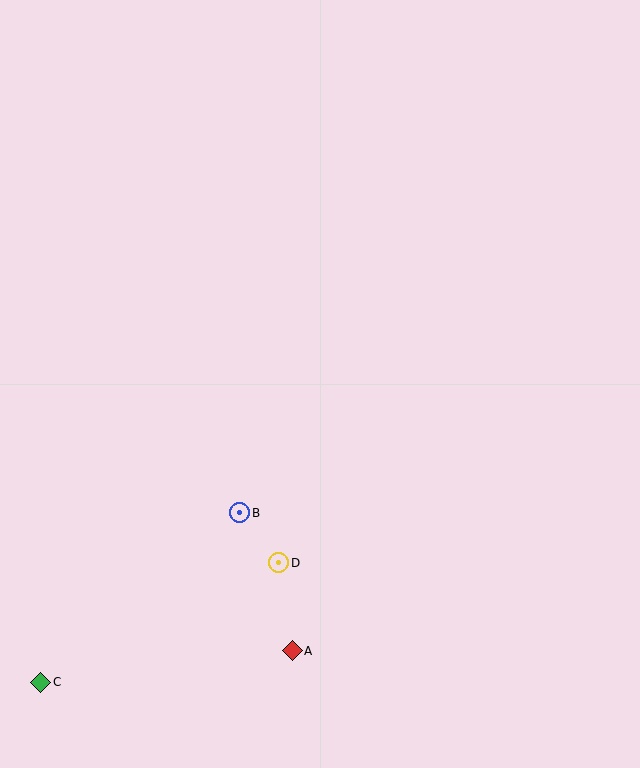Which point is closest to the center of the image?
Point B at (240, 513) is closest to the center.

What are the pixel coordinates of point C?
Point C is at (41, 682).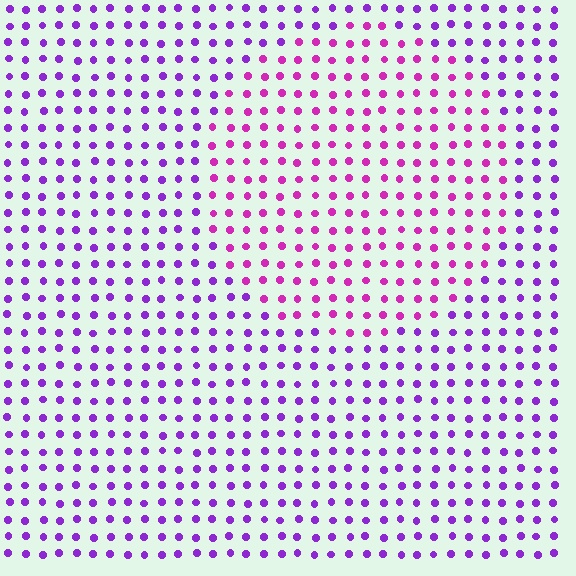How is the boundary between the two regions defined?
The boundary is defined purely by a slight shift in hue (about 34 degrees). Spacing, size, and orientation are identical on both sides.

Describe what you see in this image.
The image is filled with small purple elements in a uniform arrangement. A circle-shaped region is visible where the elements are tinted to a slightly different hue, forming a subtle color boundary.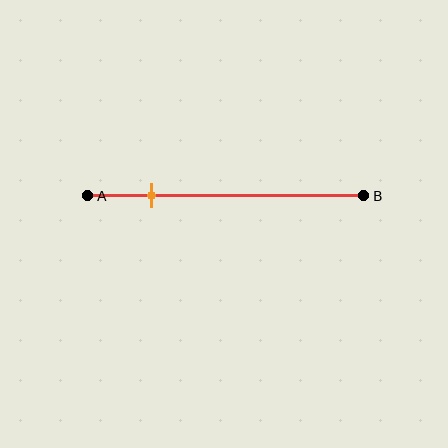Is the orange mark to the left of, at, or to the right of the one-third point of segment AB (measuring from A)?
The orange mark is to the left of the one-third point of segment AB.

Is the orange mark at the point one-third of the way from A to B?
No, the mark is at about 25% from A, not at the 33% one-third point.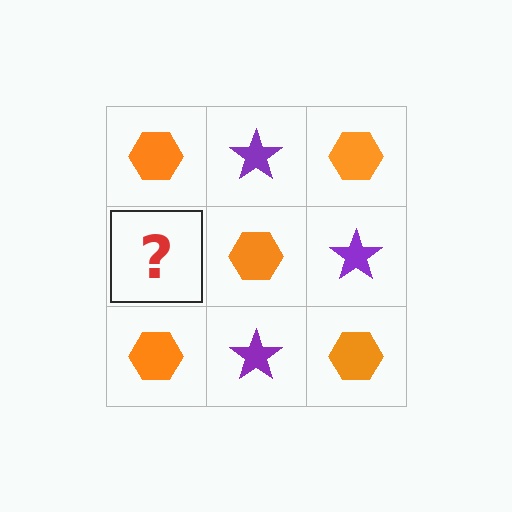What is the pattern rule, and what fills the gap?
The rule is that it alternates orange hexagon and purple star in a checkerboard pattern. The gap should be filled with a purple star.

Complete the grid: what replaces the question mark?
The question mark should be replaced with a purple star.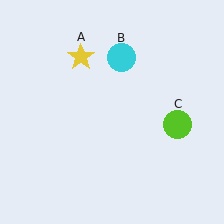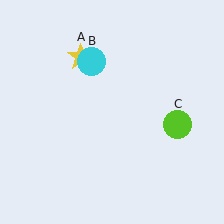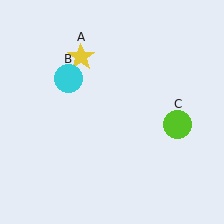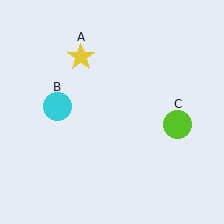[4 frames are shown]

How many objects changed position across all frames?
1 object changed position: cyan circle (object B).